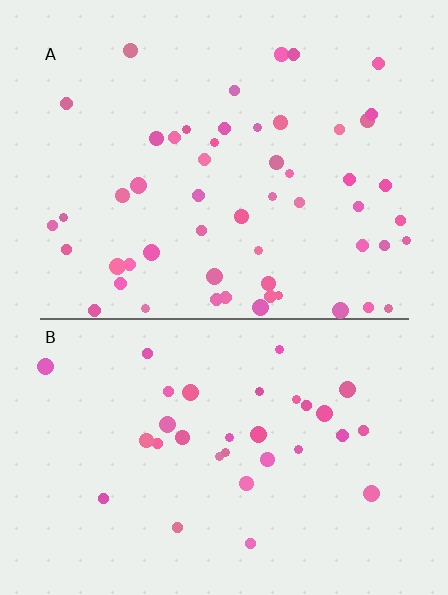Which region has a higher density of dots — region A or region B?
A (the top).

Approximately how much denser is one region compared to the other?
Approximately 1.7× — region A over region B.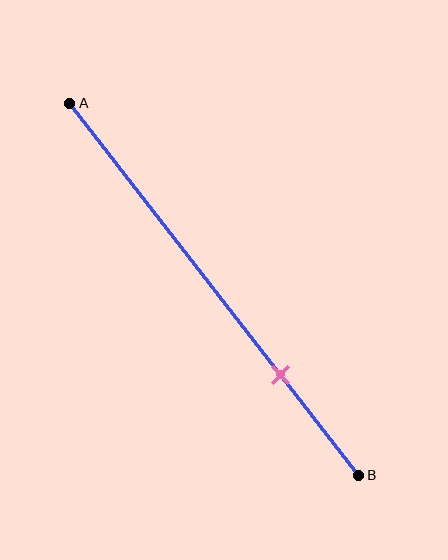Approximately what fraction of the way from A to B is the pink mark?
The pink mark is approximately 75% of the way from A to B.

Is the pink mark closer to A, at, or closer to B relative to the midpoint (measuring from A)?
The pink mark is closer to point B than the midpoint of segment AB.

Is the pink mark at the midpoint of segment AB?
No, the mark is at about 75% from A, not at the 50% midpoint.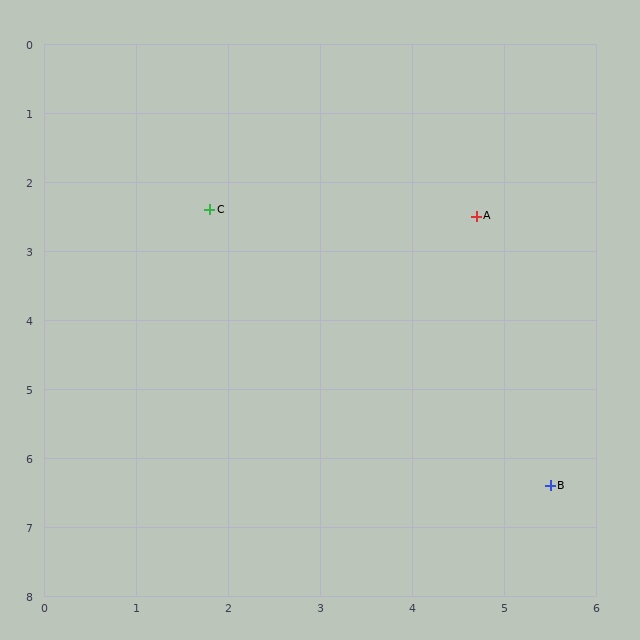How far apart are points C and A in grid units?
Points C and A are about 2.9 grid units apart.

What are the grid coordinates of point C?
Point C is at approximately (1.8, 2.4).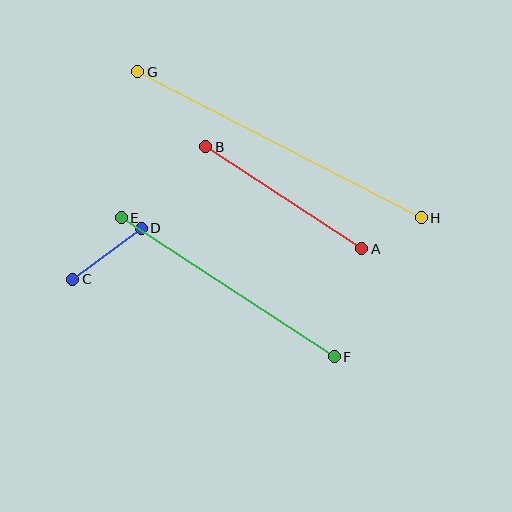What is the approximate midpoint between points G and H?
The midpoint is at approximately (279, 145) pixels.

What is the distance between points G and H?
The distance is approximately 319 pixels.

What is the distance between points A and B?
The distance is approximately 187 pixels.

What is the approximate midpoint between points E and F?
The midpoint is at approximately (228, 287) pixels.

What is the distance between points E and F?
The distance is approximately 255 pixels.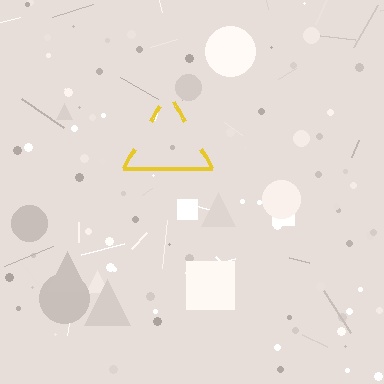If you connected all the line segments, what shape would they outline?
They would outline a triangle.